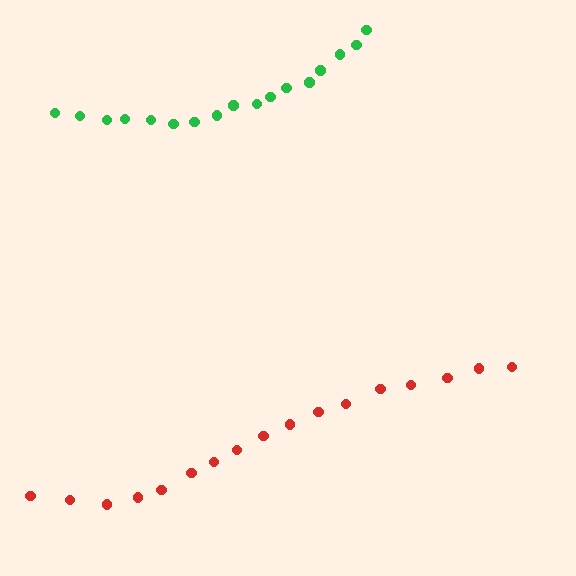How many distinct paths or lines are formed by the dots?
There are 2 distinct paths.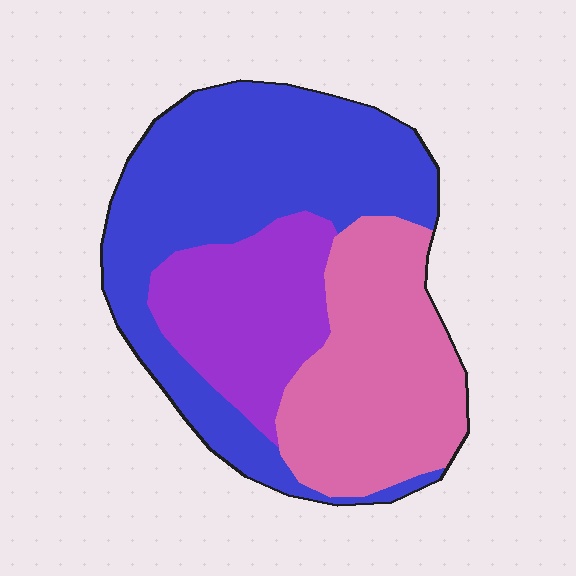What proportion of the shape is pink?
Pink takes up about one third (1/3) of the shape.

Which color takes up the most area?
Blue, at roughly 45%.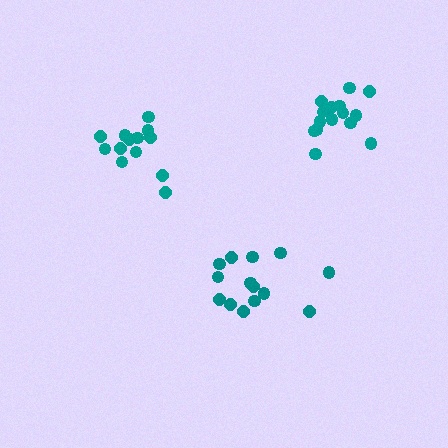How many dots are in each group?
Group 1: 14 dots, Group 2: 13 dots, Group 3: 15 dots (42 total).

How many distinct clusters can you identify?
There are 3 distinct clusters.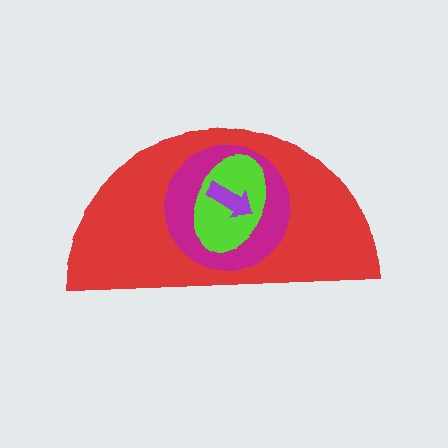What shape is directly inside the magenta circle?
The lime ellipse.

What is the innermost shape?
The purple arrow.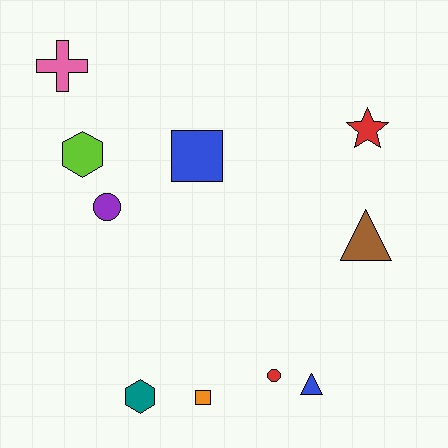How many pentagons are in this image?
There are no pentagons.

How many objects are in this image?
There are 10 objects.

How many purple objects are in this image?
There is 1 purple object.